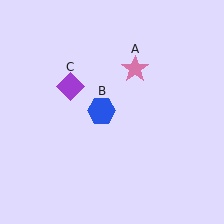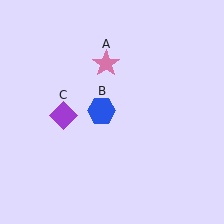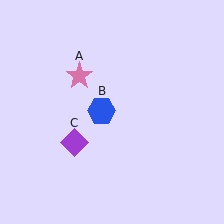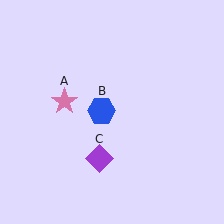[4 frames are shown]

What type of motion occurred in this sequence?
The pink star (object A), purple diamond (object C) rotated counterclockwise around the center of the scene.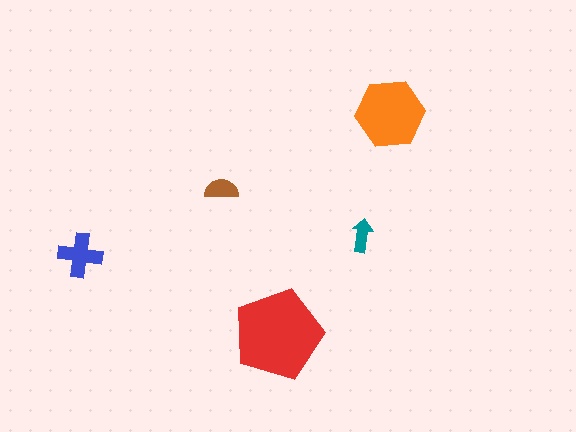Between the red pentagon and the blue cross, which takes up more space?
The red pentagon.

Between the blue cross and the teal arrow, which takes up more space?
The blue cross.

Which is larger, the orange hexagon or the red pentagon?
The red pentagon.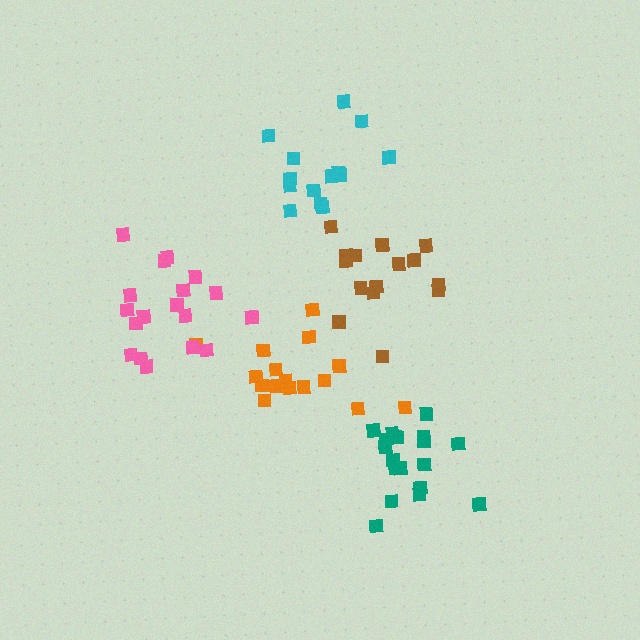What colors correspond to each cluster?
The clusters are colored: orange, cyan, pink, teal, brown.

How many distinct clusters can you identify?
There are 5 distinct clusters.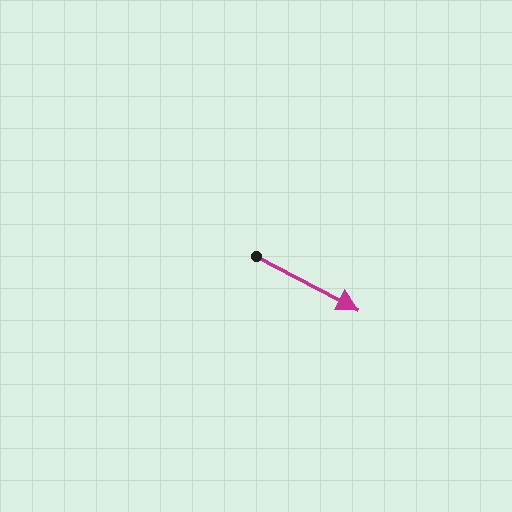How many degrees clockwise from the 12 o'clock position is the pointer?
Approximately 118 degrees.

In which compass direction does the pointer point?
Southeast.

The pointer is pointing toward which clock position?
Roughly 4 o'clock.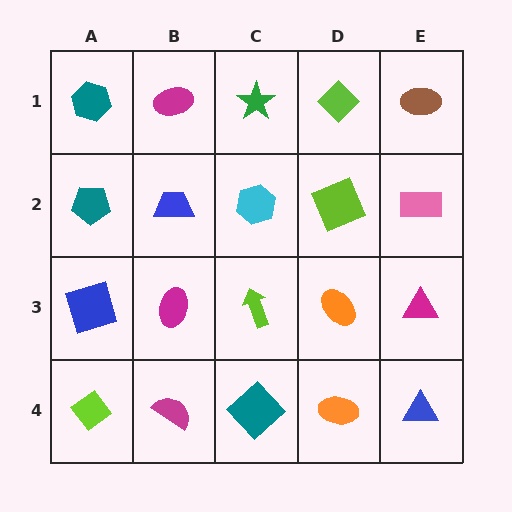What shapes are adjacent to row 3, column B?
A blue trapezoid (row 2, column B), a magenta semicircle (row 4, column B), a blue square (row 3, column A), a lime arrow (row 3, column C).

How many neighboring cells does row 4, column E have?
2.